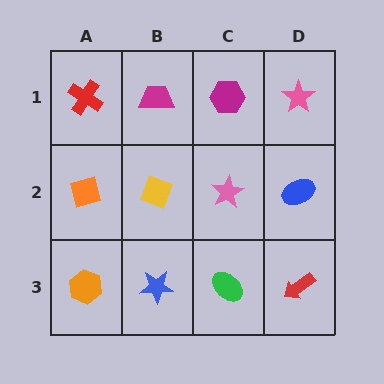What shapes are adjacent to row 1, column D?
A blue ellipse (row 2, column D), a magenta hexagon (row 1, column C).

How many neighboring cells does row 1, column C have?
3.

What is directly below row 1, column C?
A pink star.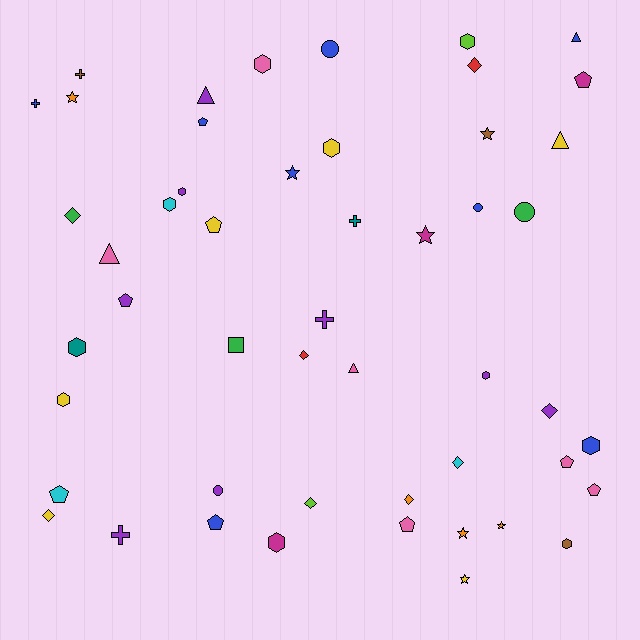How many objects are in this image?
There are 50 objects.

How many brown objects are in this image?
There are 3 brown objects.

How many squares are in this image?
There is 1 square.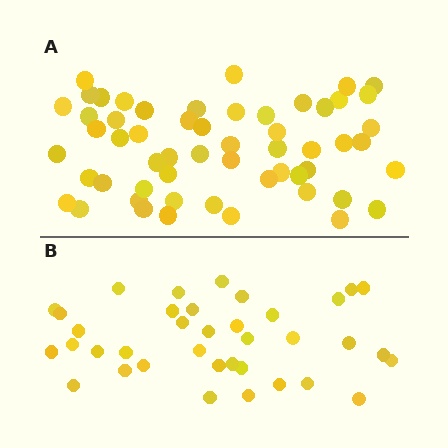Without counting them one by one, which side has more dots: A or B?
Region A (the top region) has more dots.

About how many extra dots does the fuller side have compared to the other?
Region A has approximately 20 more dots than region B.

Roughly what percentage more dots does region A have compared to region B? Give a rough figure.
About 50% more.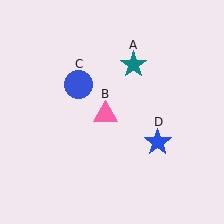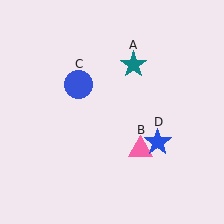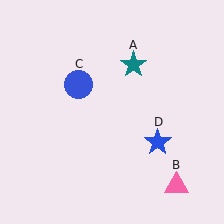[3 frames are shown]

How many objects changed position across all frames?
1 object changed position: pink triangle (object B).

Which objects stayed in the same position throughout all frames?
Teal star (object A) and blue circle (object C) and blue star (object D) remained stationary.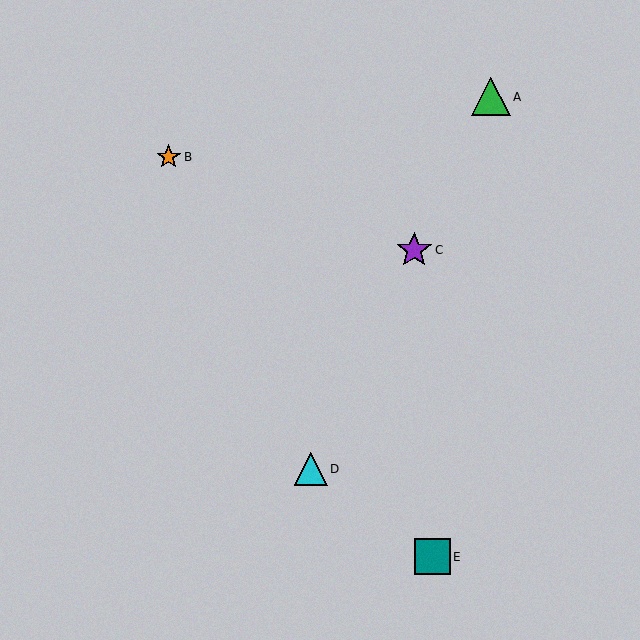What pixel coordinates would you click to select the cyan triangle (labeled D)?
Click at (311, 469) to select the cyan triangle D.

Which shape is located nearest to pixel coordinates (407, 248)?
The purple star (labeled C) at (414, 250) is nearest to that location.